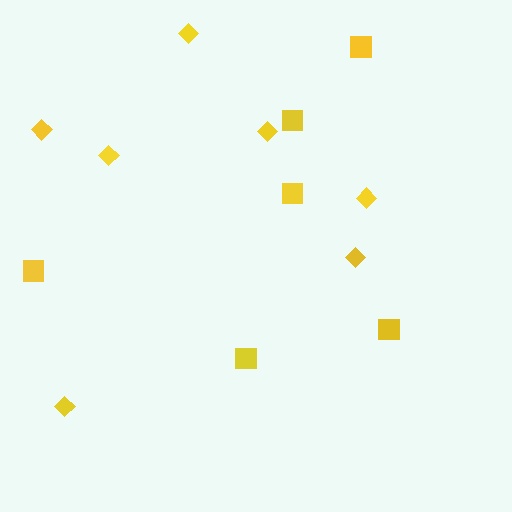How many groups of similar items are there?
There are 2 groups: one group of diamonds (7) and one group of squares (6).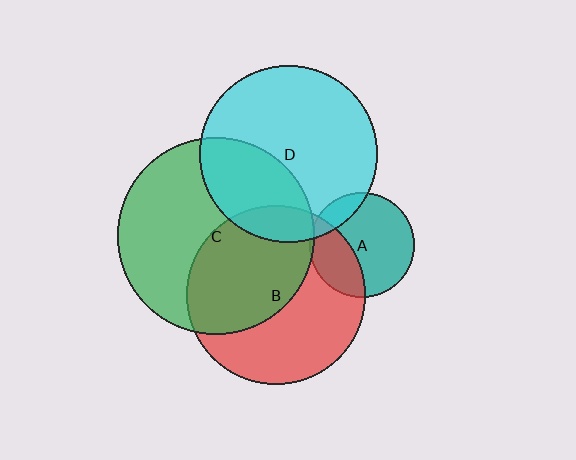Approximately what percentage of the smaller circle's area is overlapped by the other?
Approximately 35%.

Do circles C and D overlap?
Yes.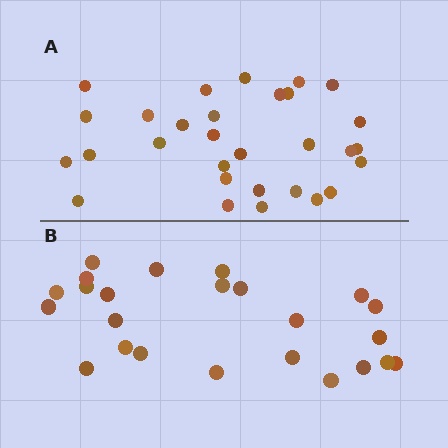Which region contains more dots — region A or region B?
Region A (the top region) has more dots.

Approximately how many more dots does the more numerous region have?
Region A has about 6 more dots than region B.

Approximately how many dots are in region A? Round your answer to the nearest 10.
About 30 dots.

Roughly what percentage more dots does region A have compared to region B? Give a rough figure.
About 25% more.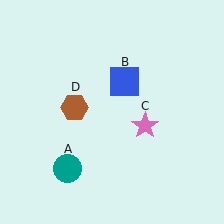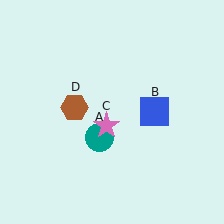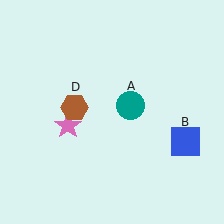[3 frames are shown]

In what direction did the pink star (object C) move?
The pink star (object C) moved left.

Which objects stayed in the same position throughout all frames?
Brown hexagon (object D) remained stationary.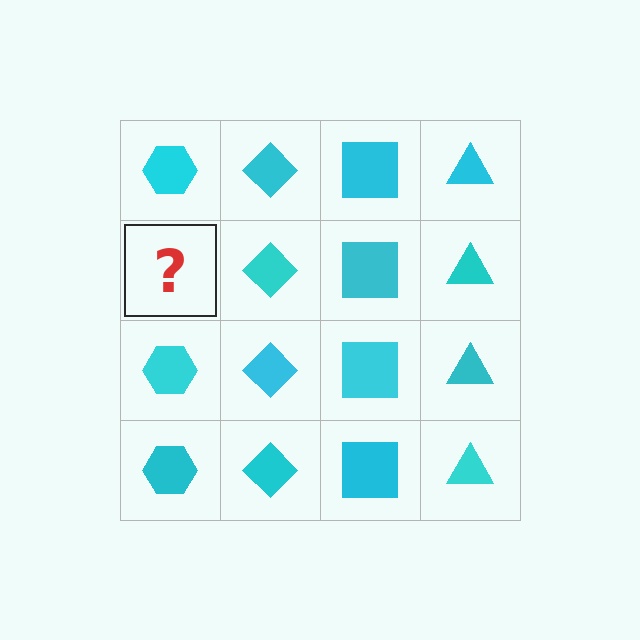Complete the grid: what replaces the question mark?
The question mark should be replaced with a cyan hexagon.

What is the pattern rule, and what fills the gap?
The rule is that each column has a consistent shape. The gap should be filled with a cyan hexagon.